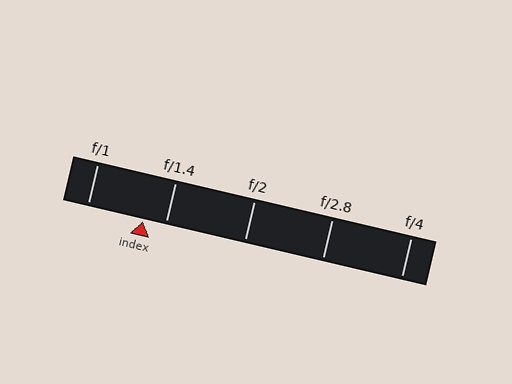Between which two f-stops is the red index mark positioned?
The index mark is between f/1 and f/1.4.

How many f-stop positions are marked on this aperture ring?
There are 5 f-stop positions marked.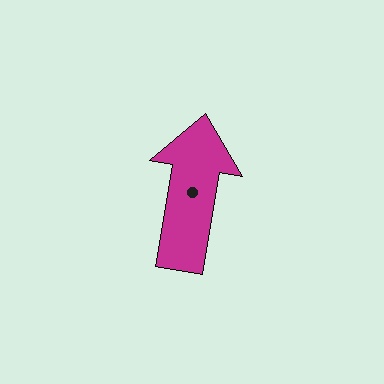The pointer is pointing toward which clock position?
Roughly 12 o'clock.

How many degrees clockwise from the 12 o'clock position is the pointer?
Approximately 10 degrees.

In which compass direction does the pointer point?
North.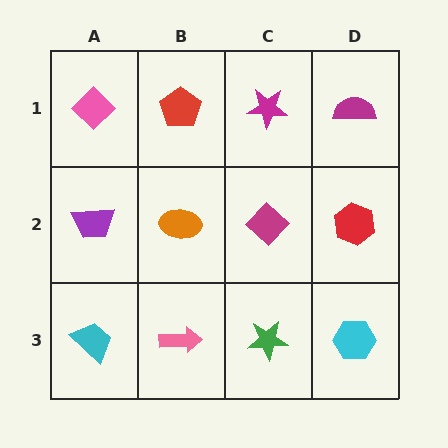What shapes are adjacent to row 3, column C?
A magenta diamond (row 2, column C), a pink arrow (row 3, column B), a cyan hexagon (row 3, column D).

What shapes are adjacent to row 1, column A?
A purple trapezoid (row 2, column A), a red pentagon (row 1, column B).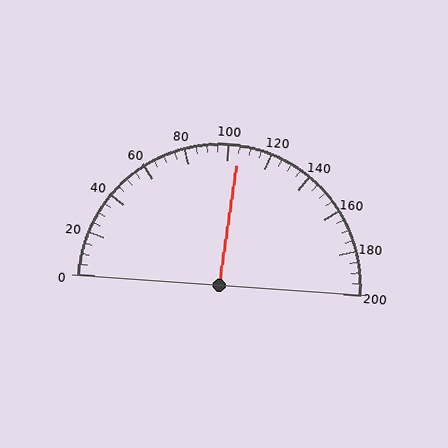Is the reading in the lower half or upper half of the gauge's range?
The reading is in the upper half of the range (0 to 200).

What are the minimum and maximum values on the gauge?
The gauge ranges from 0 to 200.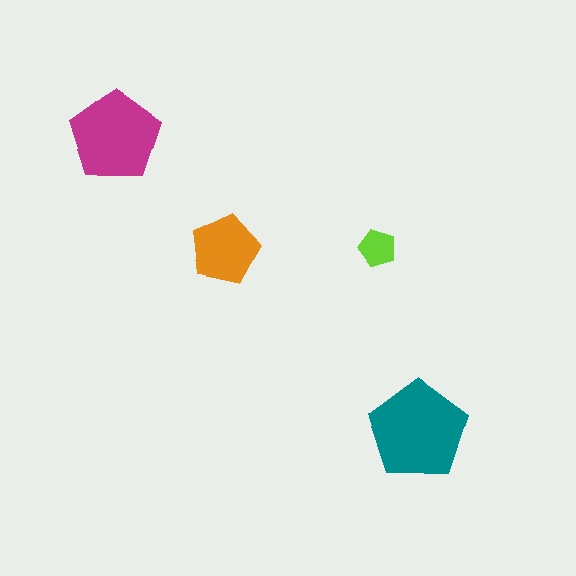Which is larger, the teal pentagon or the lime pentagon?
The teal one.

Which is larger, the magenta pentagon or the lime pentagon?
The magenta one.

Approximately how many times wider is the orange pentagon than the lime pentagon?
About 2 times wider.